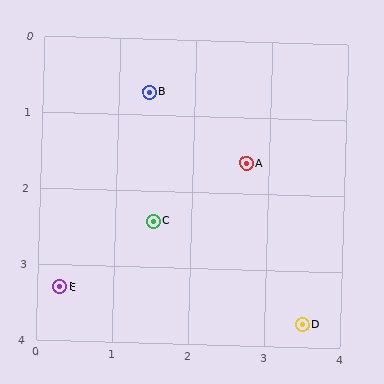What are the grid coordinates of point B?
Point B is at approximately (1.4, 0.7).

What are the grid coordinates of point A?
Point A is at approximately (2.7, 1.6).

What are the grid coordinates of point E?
Point E is at approximately (0.3, 3.3).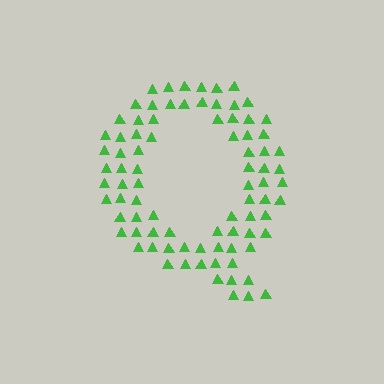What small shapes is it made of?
It is made of small triangles.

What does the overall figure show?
The overall figure shows the letter Q.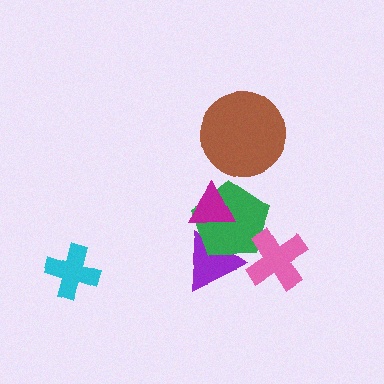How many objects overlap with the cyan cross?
0 objects overlap with the cyan cross.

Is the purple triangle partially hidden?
Yes, it is partially covered by another shape.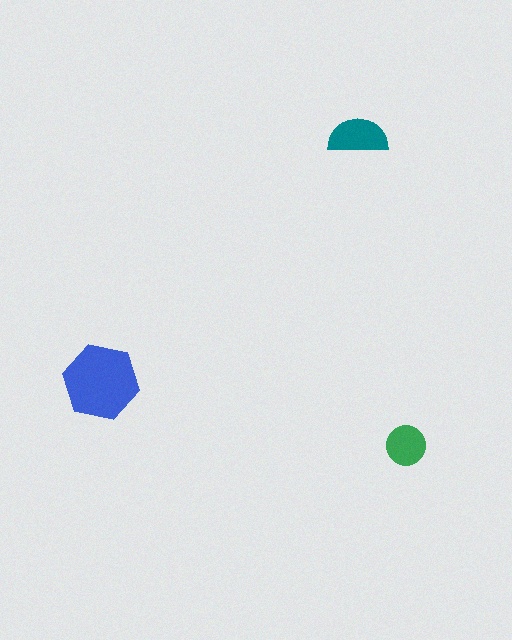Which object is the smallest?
The green circle.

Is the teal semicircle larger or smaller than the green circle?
Larger.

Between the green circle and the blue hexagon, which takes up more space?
The blue hexagon.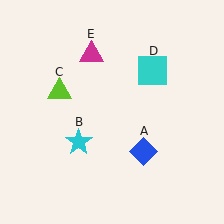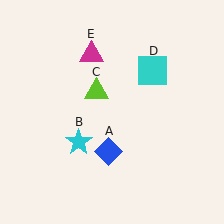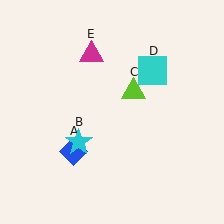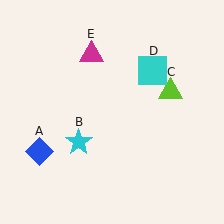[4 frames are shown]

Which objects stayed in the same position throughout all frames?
Cyan star (object B) and cyan square (object D) and magenta triangle (object E) remained stationary.